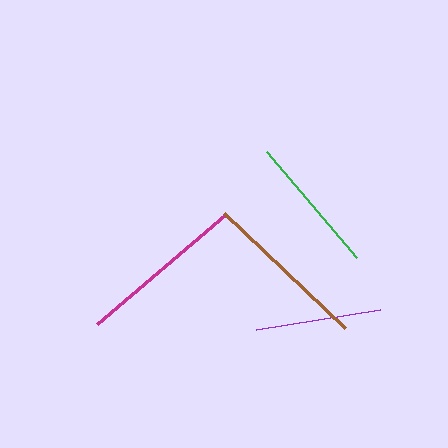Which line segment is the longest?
The magenta line is the longest at approximately 169 pixels.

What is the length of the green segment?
The green segment is approximately 139 pixels long.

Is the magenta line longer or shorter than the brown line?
The magenta line is longer than the brown line.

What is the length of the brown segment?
The brown segment is approximately 166 pixels long.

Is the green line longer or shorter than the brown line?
The brown line is longer than the green line.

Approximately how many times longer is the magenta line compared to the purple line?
The magenta line is approximately 1.3 times the length of the purple line.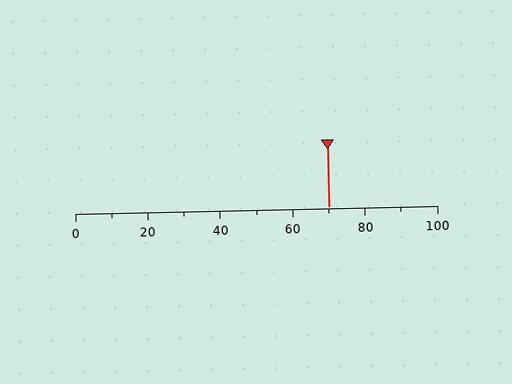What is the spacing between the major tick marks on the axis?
The major ticks are spaced 20 apart.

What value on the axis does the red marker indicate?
The marker indicates approximately 70.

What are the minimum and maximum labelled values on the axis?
The axis runs from 0 to 100.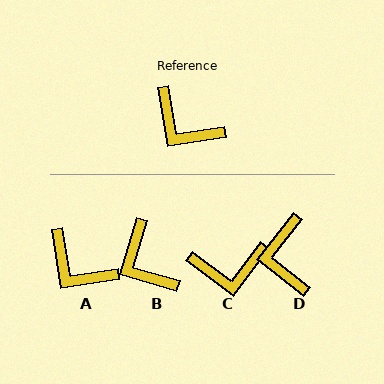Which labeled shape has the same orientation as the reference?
A.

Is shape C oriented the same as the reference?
No, it is off by about 45 degrees.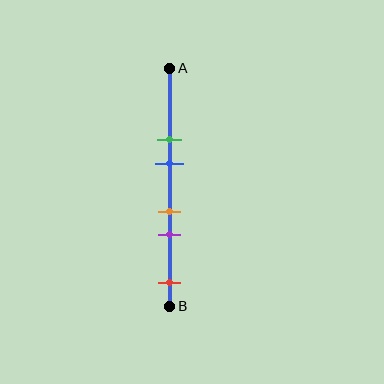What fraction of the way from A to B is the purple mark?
The purple mark is approximately 70% (0.7) of the way from A to B.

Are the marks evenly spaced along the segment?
No, the marks are not evenly spaced.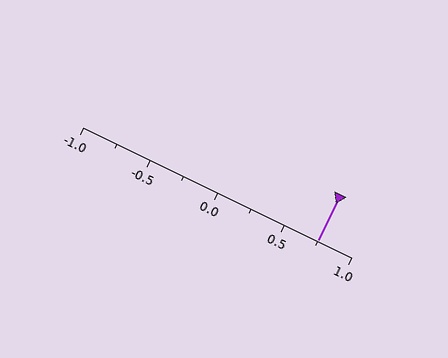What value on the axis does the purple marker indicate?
The marker indicates approximately 0.75.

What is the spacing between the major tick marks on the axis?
The major ticks are spaced 0.5 apart.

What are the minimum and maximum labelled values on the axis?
The axis runs from -1.0 to 1.0.